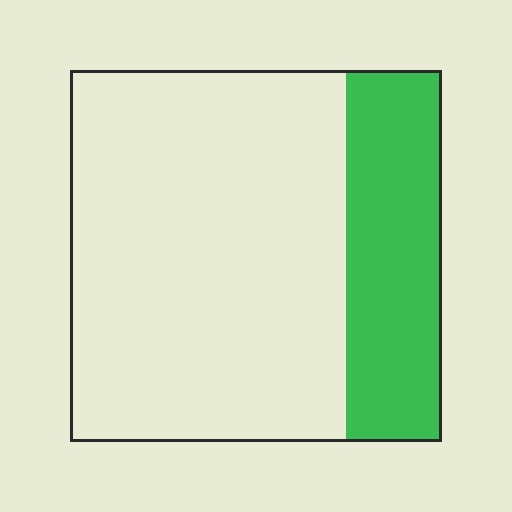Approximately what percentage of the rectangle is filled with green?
Approximately 25%.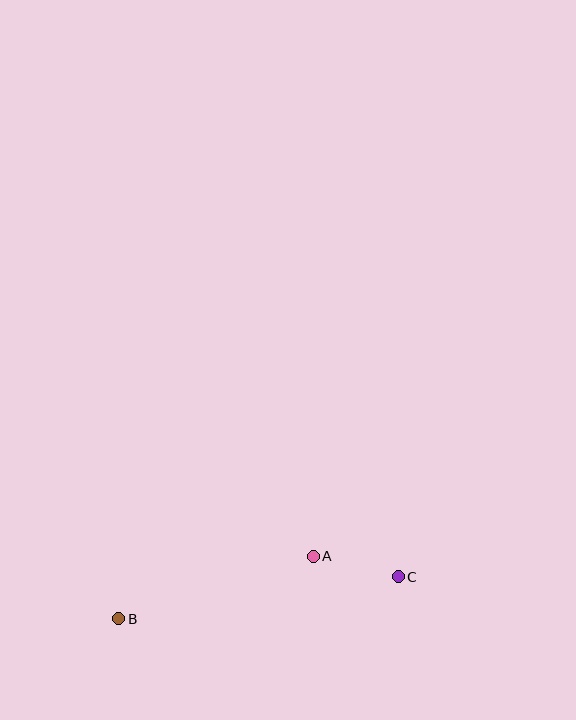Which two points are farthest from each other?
Points B and C are farthest from each other.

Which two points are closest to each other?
Points A and C are closest to each other.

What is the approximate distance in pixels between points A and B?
The distance between A and B is approximately 204 pixels.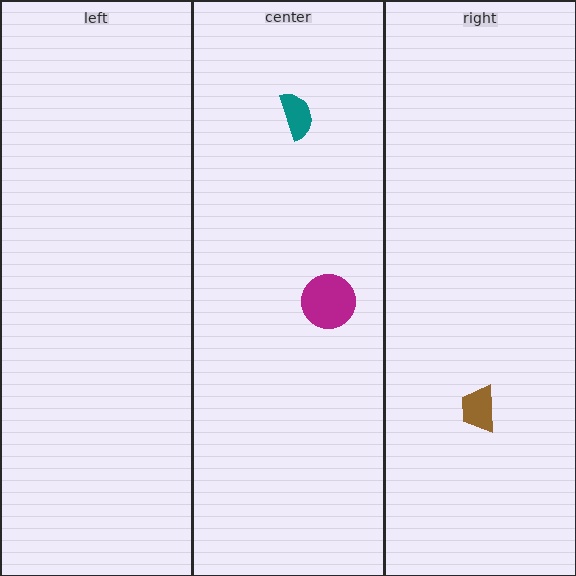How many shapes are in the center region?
2.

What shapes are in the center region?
The teal semicircle, the magenta circle.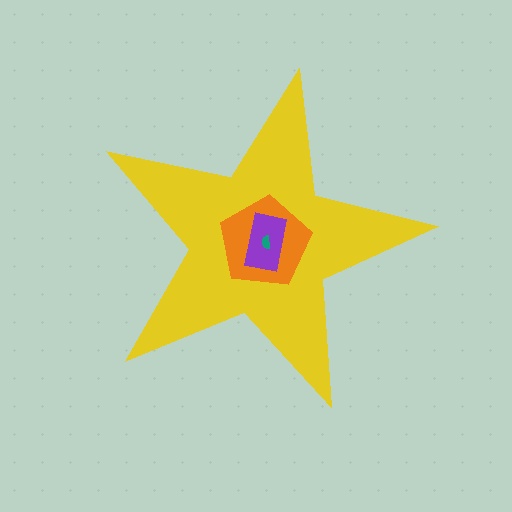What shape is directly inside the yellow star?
The orange pentagon.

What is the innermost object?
The teal semicircle.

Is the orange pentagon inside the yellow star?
Yes.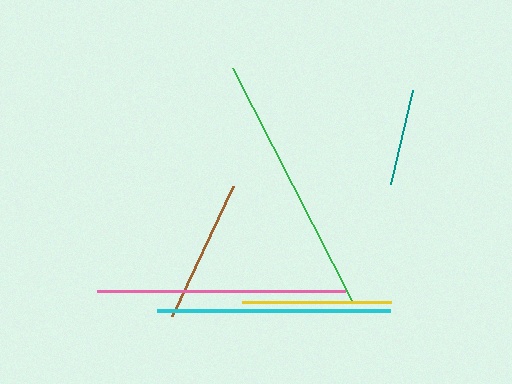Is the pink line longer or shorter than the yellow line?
The pink line is longer than the yellow line.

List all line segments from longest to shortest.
From longest to shortest: green, pink, cyan, yellow, brown, teal.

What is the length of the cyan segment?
The cyan segment is approximately 233 pixels long.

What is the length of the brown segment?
The brown segment is approximately 143 pixels long.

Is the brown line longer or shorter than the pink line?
The pink line is longer than the brown line.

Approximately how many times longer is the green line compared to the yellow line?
The green line is approximately 1.8 times the length of the yellow line.